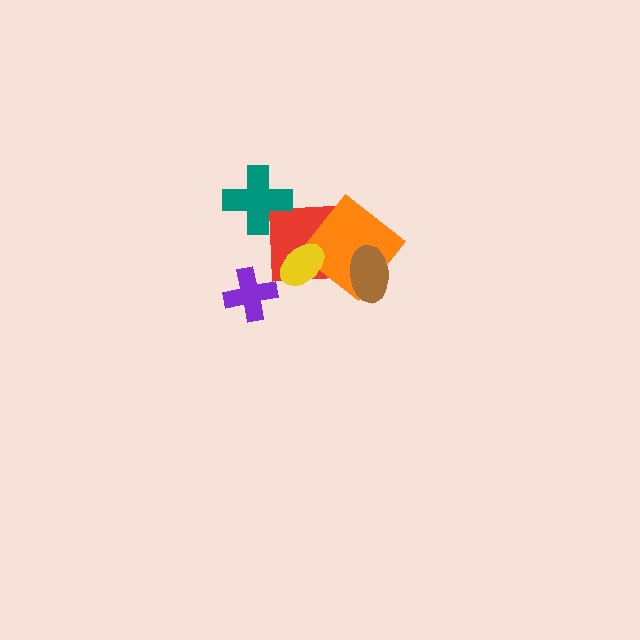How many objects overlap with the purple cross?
0 objects overlap with the purple cross.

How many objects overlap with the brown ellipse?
1 object overlaps with the brown ellipse.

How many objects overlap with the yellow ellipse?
2 objects overlap with the yellow ellipse.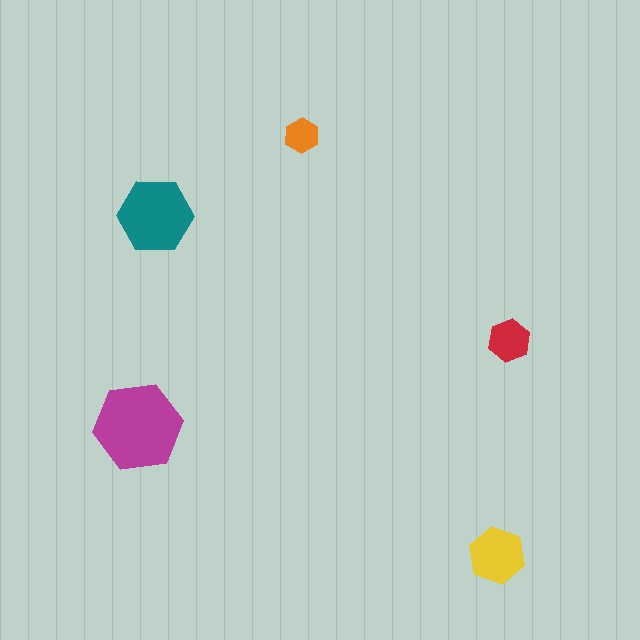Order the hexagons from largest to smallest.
the magenta one, the teal one, the yellow one, the red one, the orange one.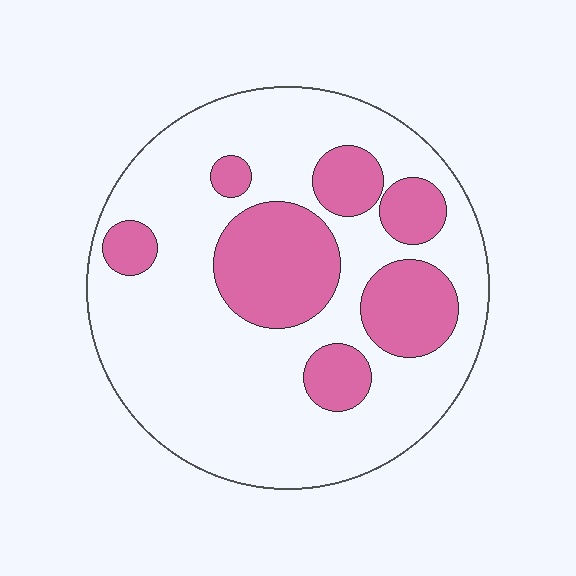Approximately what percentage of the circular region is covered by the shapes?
Approximately 30%.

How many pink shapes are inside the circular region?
7.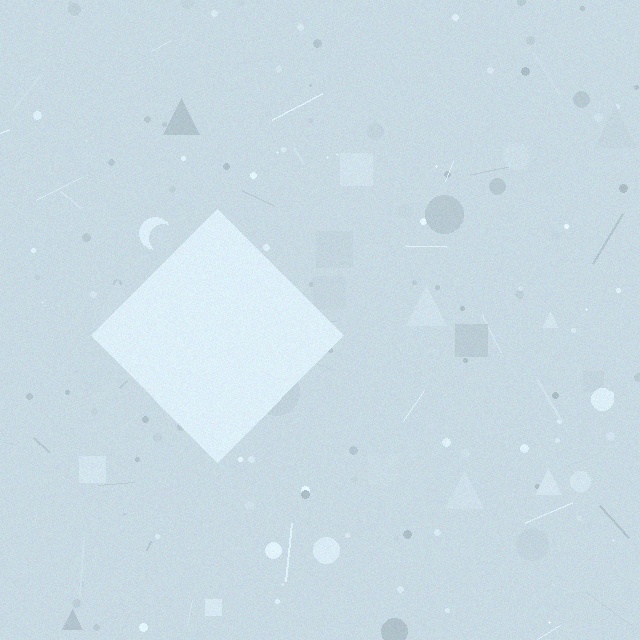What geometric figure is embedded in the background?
A diamond is embedded in the background.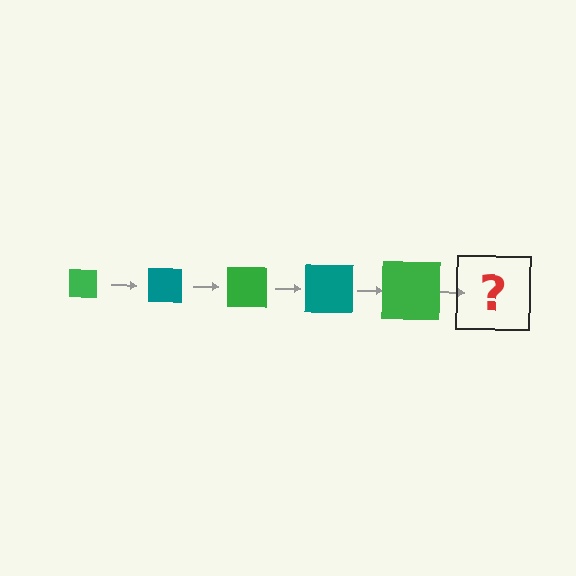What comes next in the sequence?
The next element should be a teal square, larger than the previous one.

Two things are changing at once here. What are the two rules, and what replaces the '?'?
The two rules are that the square grows larger each step and the color cycles through green and teal. The '?' should be a teal square, larger than the previous one.